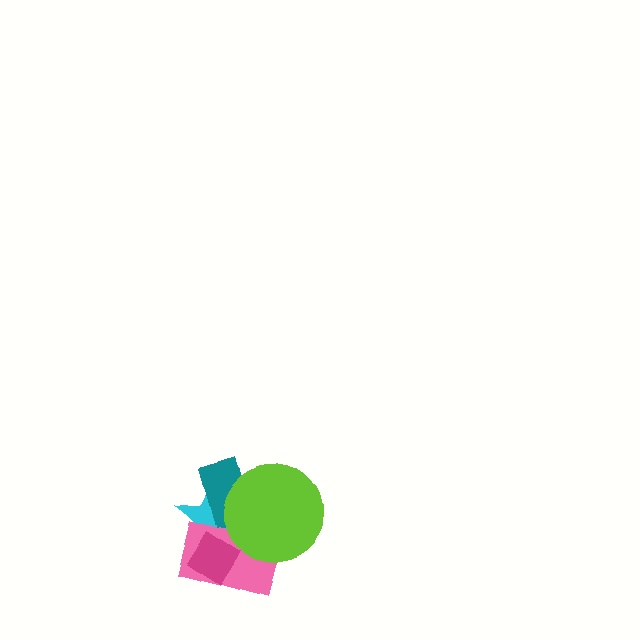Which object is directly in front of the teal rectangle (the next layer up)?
The pink rectangle is directly in front of the teal rectangle.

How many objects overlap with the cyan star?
4 objects overlap with the cyan star.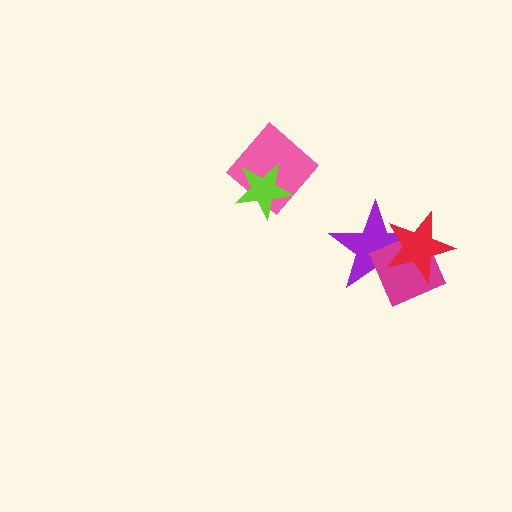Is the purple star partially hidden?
Yes, it is partially covered by another shape.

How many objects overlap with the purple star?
2 objects overlap with the purple star.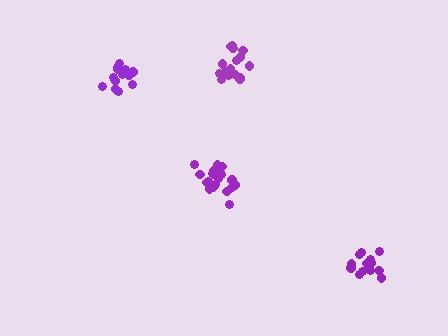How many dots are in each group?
Group 1: 17 dots, Group 2: 15 dots, Group 3: 15 dots, Group 4: 20 dots (67 total).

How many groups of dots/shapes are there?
There are 4 groups.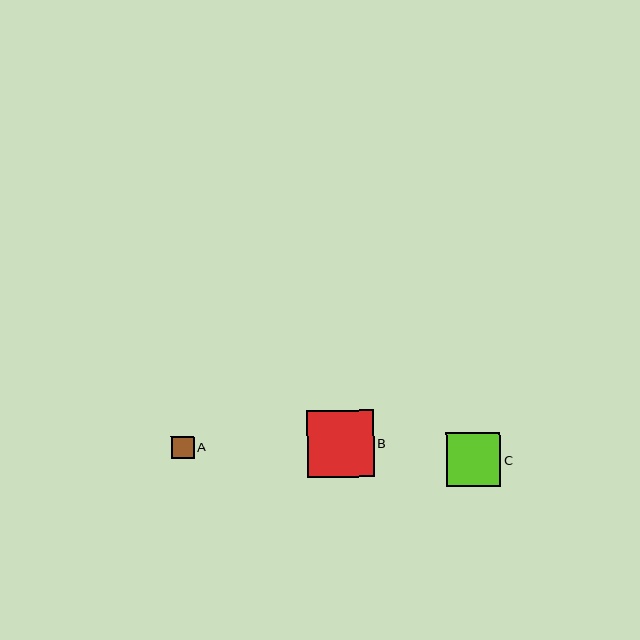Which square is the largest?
Square B is the largest with a size of approximately 67 pixels.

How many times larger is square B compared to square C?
Square B is approximately 1.2 times the size of square C.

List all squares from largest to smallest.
From largest to smallest: B, C, A.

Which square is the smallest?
Square A is the smallest with a size of approximately 22 pixels.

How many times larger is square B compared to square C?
Square B is approximately 1.2 times the size of square C.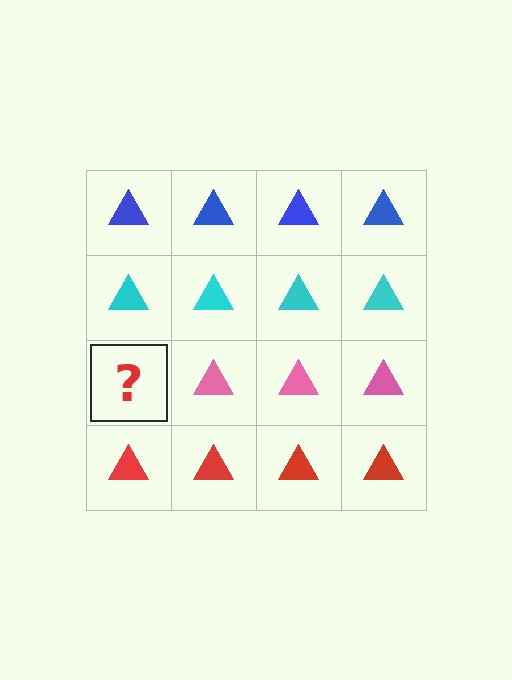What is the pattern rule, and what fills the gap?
The rule is that each row has a consistent color. The gap should be filled with a pink triangle.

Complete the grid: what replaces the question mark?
The question mark should be replaced with a pink triangle.